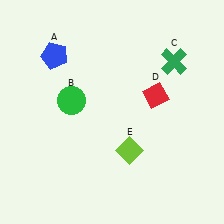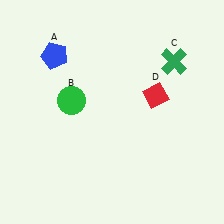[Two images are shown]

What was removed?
The lime diamond (E) was removed in Image 2.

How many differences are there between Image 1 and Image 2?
There is 1 difference between the two images.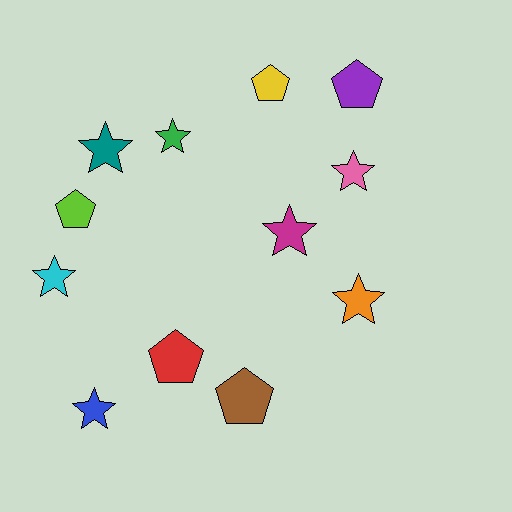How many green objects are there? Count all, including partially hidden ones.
There is 1 green object.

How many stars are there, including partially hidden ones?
There are 7 stars.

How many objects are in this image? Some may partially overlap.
There are 12 objects.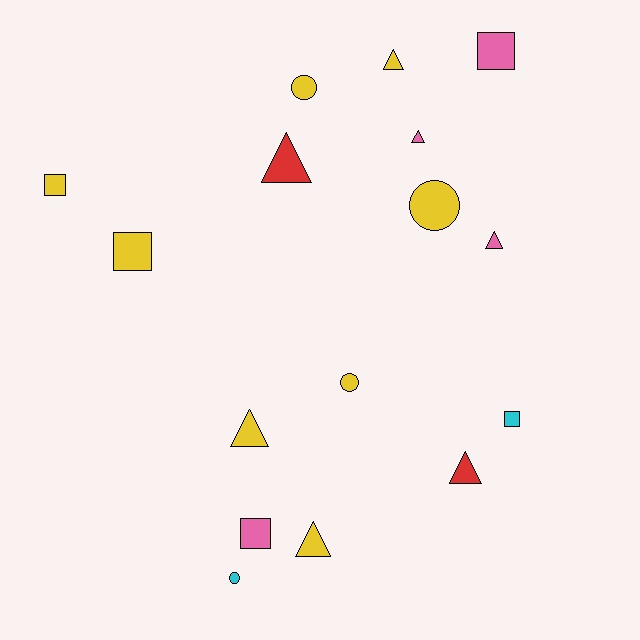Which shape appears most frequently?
Triangle, with 7 objects.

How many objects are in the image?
There are 16 objects.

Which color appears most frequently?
Yellow, with 8 objects.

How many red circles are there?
There are no red circles.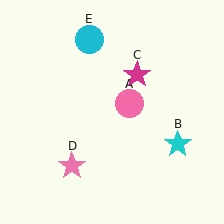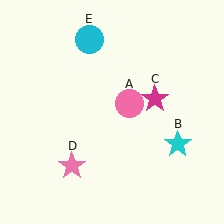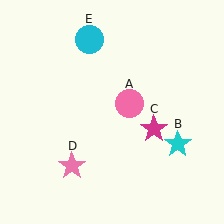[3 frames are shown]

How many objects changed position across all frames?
1 object changed position: magenta star (object C).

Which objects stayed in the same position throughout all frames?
Pink circle (object A) and cyan star (object B) and pink star (object D) and cyan circle (object E) remained stationary.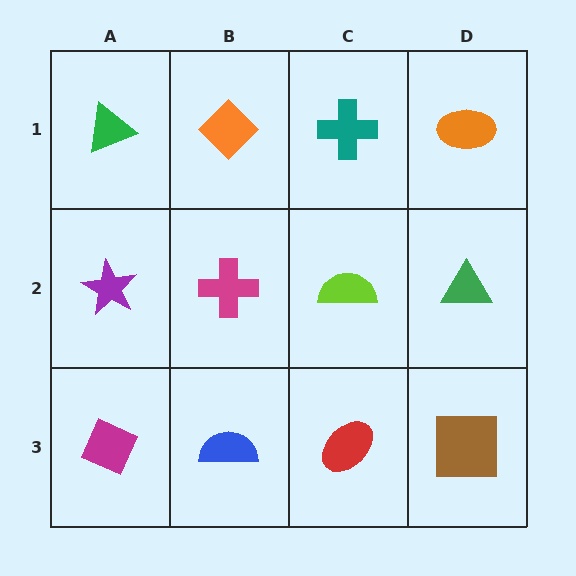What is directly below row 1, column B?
A magenta cross.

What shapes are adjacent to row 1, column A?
A purple star (row 2, column A), an orange diamond (row 1, column B).